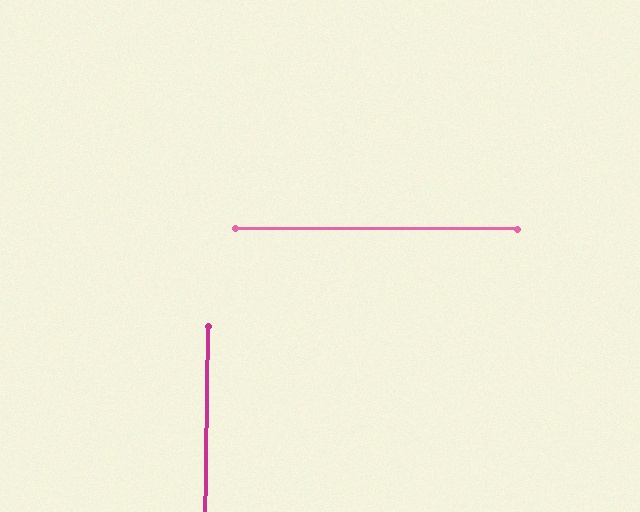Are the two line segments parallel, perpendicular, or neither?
Perpendicular — they meet at approximately 89°.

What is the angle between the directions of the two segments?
Approximately 89 degrees.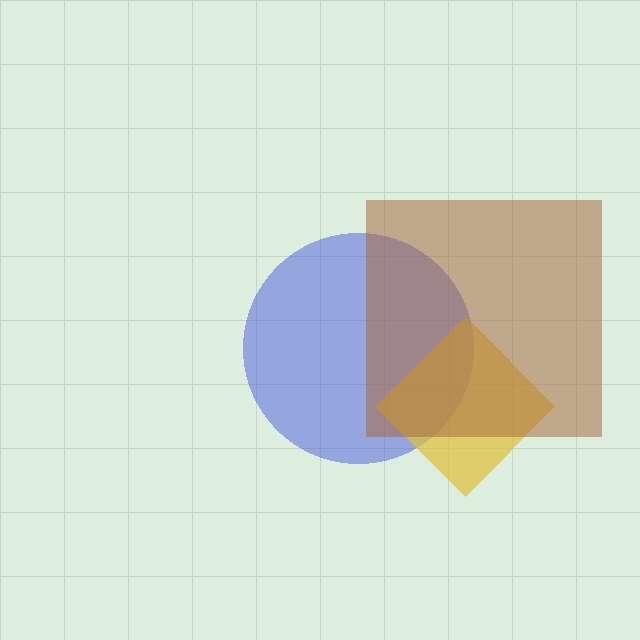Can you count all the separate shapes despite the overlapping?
Yes, there are 3 separate shapes.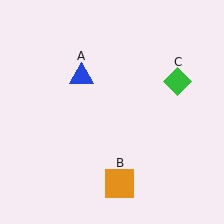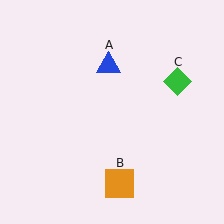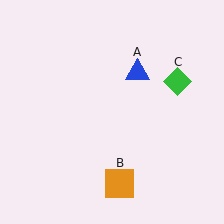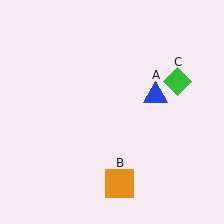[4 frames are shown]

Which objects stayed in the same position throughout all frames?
Orange square (object B) and green diamond (object C) remained stationary.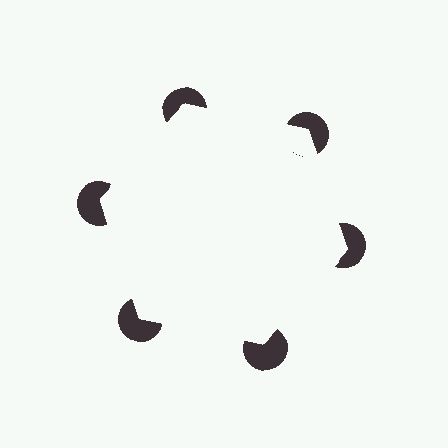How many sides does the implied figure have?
6 sides.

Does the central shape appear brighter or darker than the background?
It typically appears slightly brighter than the background, even though no actual brightness change is drawn.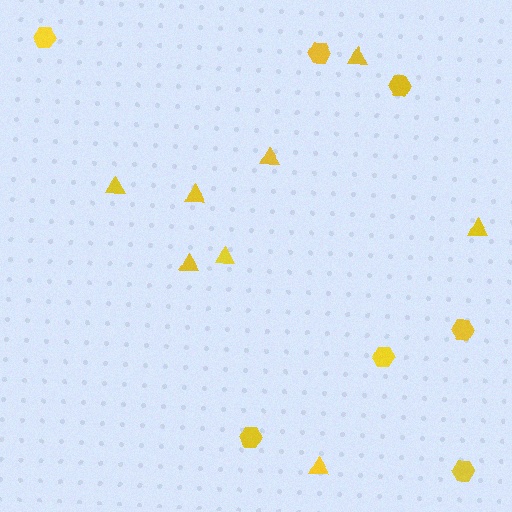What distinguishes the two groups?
There are 2 groups: one group of hexagons (7) and one group of triangles (8).